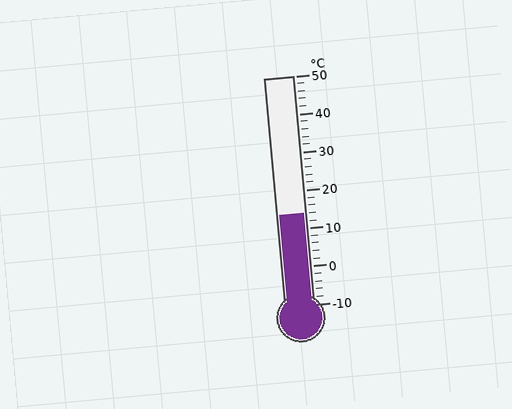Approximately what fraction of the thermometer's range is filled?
The thermometer is filled to approximately 40% of its range.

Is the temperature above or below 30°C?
The temperature is below 30°C.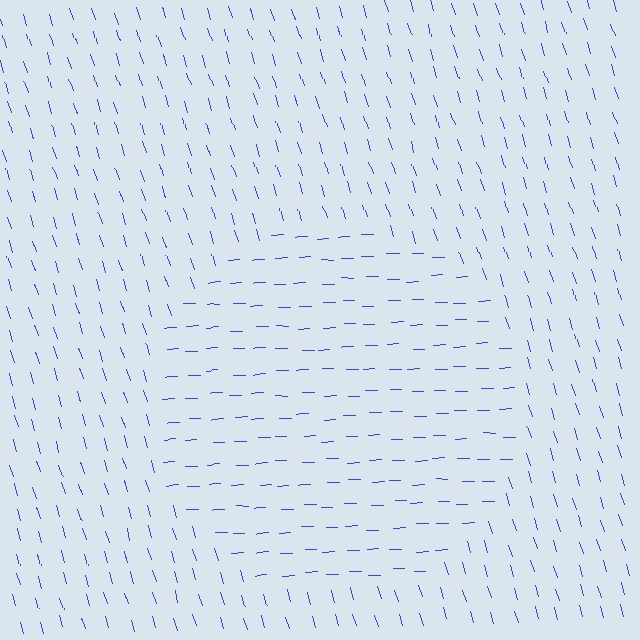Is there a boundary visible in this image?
Yes, there is a texture boundary formed by a change in line orientation.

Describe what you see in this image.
The image is filled with small blue line segments. A circle region in the image has lines oriented differently from the surrounding lines, creating a visible texture boundary.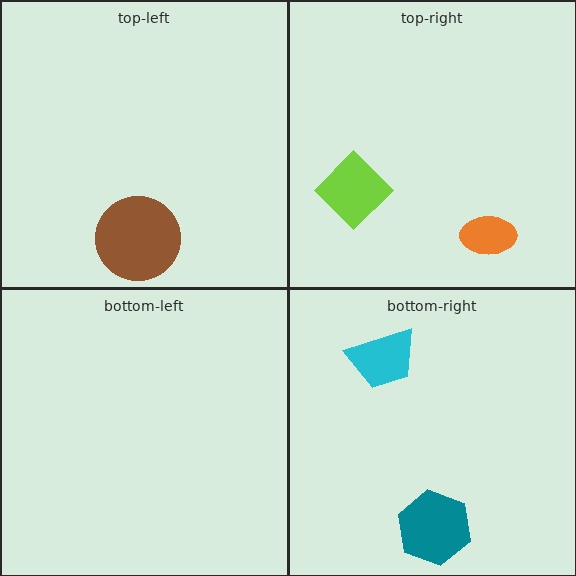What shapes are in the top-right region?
The orange ellipse, the lime diamond.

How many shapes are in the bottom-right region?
2.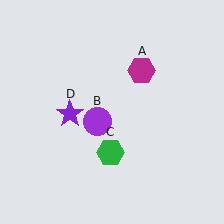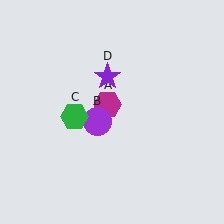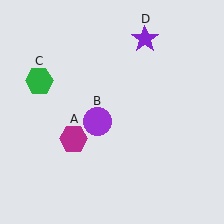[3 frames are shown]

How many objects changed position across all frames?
3 objects changed position: magenta hexagon (object A), green hexagon (object C), purple star (object D).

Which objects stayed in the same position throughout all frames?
Purple circle (object B) remained stationary.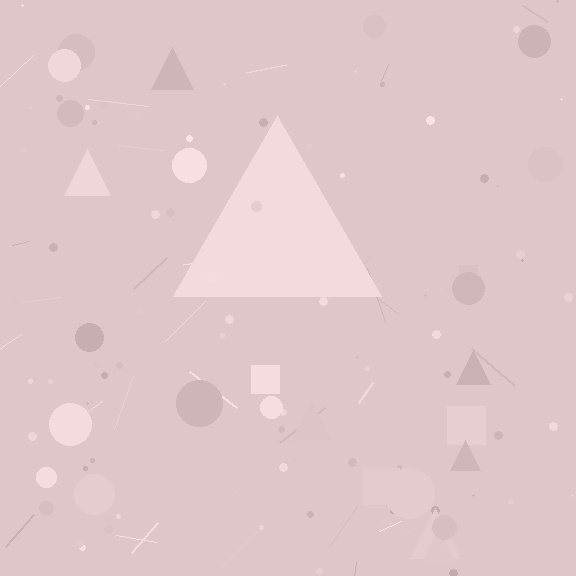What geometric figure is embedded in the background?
A triangle is embedded in the background.